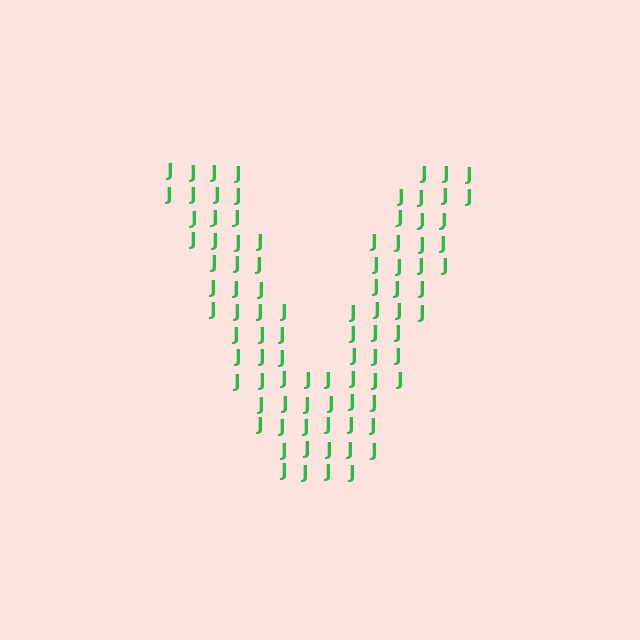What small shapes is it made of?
It is made of small letter J's.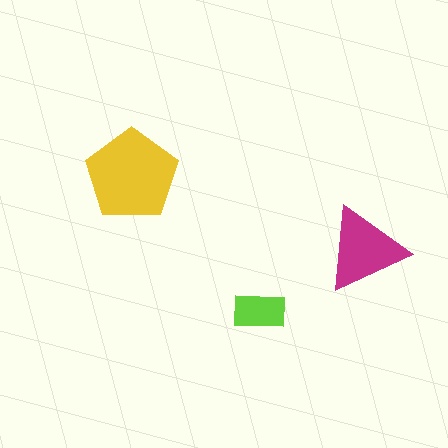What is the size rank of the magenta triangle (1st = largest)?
2nd.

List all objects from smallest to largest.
The lime rectangle, the magenta triangle, the yellow pentagon.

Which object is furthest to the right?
The magenta triangle is rightmost.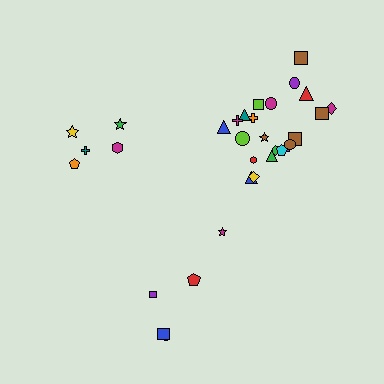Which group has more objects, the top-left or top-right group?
The top-right group.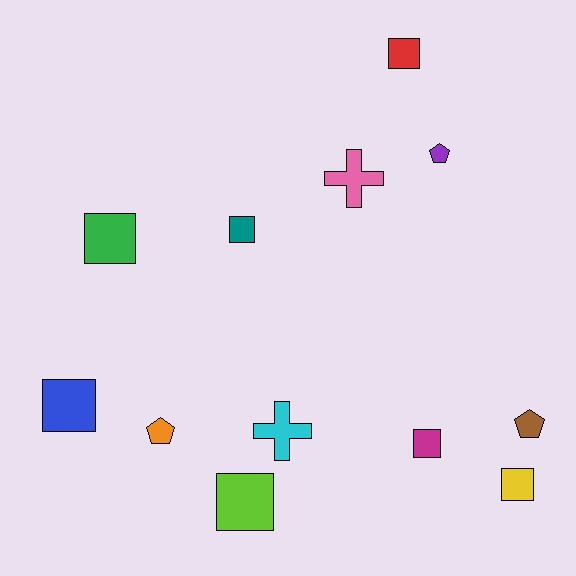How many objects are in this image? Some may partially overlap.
There are 12 objects.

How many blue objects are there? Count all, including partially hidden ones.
There is 1 blue object.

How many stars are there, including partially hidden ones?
There are no stars.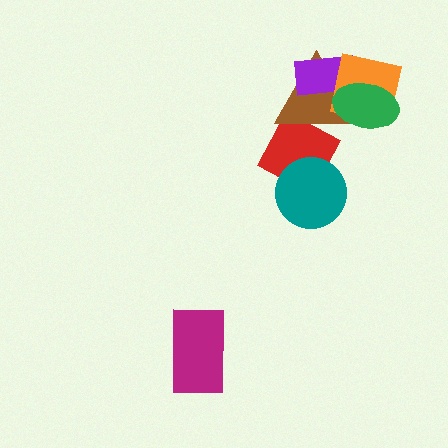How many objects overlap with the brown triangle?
4 objects overlap with the brown triangle.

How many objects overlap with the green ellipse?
3 objects overlap with the green ellipse.